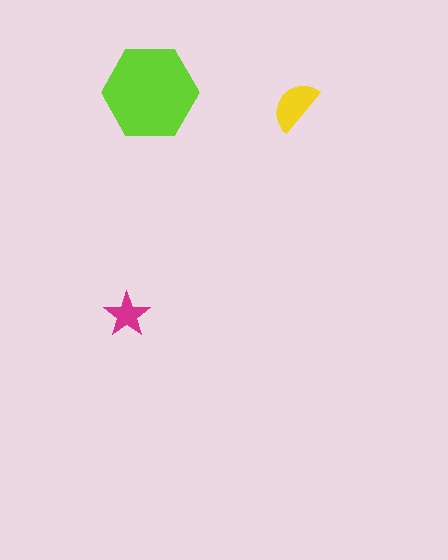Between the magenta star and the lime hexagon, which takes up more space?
The lime hexagon.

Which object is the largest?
The lime hexagon.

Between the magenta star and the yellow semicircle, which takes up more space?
The yellow semicircle.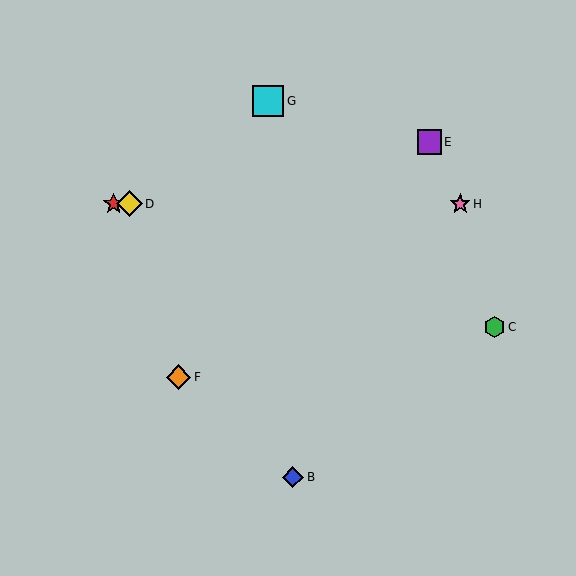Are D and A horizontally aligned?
Yes, both are at y≈204.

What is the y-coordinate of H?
Object H is at y≈204.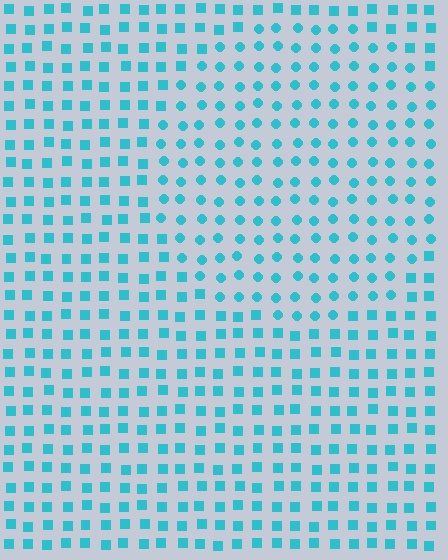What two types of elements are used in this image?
The image uses circles inside the circle region and squares outside it.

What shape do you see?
I see a circle.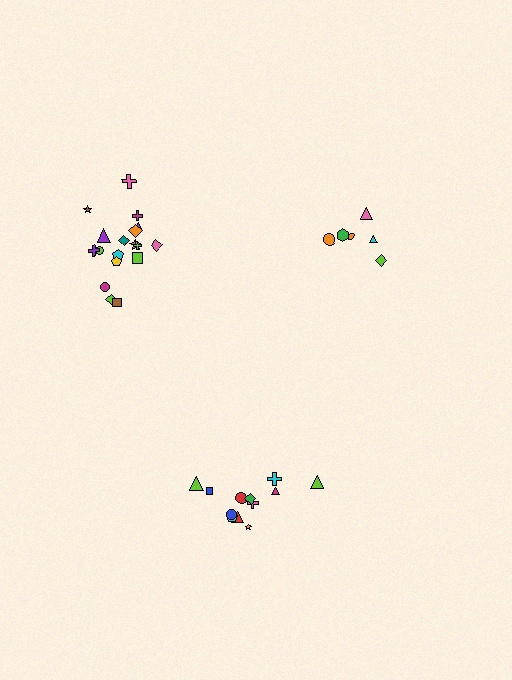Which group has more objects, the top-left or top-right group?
The top-left group.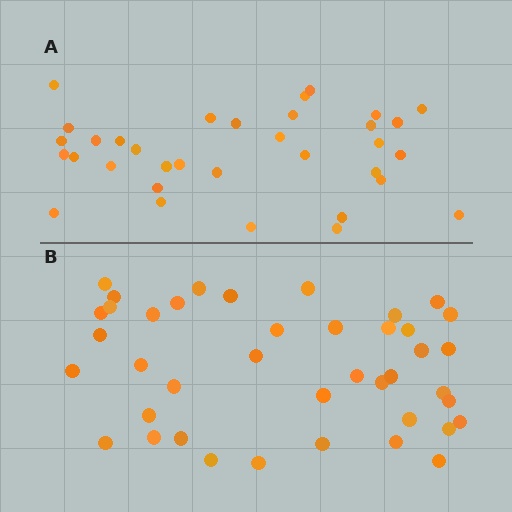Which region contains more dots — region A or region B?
Region B (the bottom region) has more dots.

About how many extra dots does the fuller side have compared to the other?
Region B has roughly 8 or so more dots than region A.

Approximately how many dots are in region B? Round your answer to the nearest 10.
About 40 dots. (The exact count is 41, which rounds to 40.)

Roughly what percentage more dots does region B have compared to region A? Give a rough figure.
About 20% more.